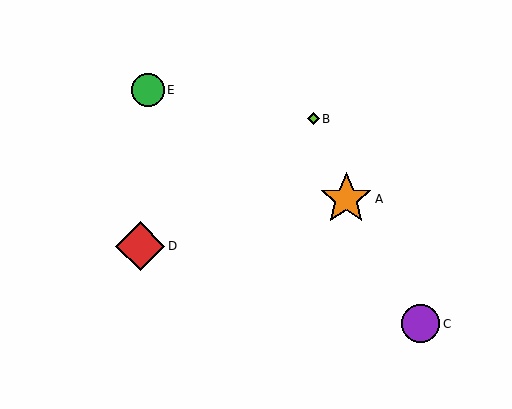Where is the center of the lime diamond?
The center of the lime diamond is at (313, 119).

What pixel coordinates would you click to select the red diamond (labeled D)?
Click at (140, 246) to select the red diamond D.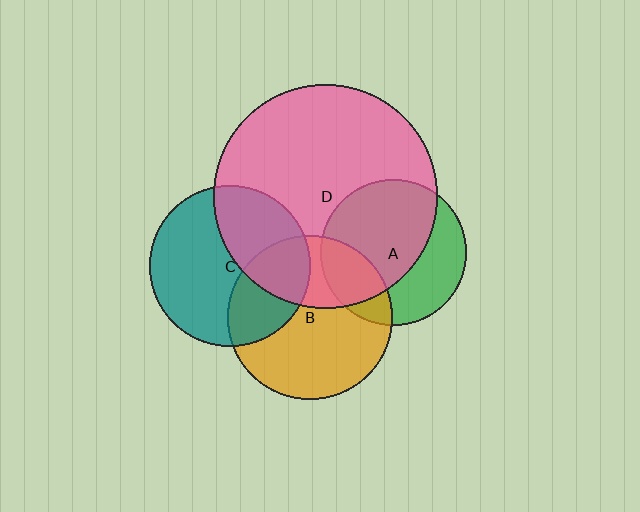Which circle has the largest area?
Circle D (pink).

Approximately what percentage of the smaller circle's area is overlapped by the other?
Approximately 35%.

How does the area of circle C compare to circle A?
Approximately 1.2 times.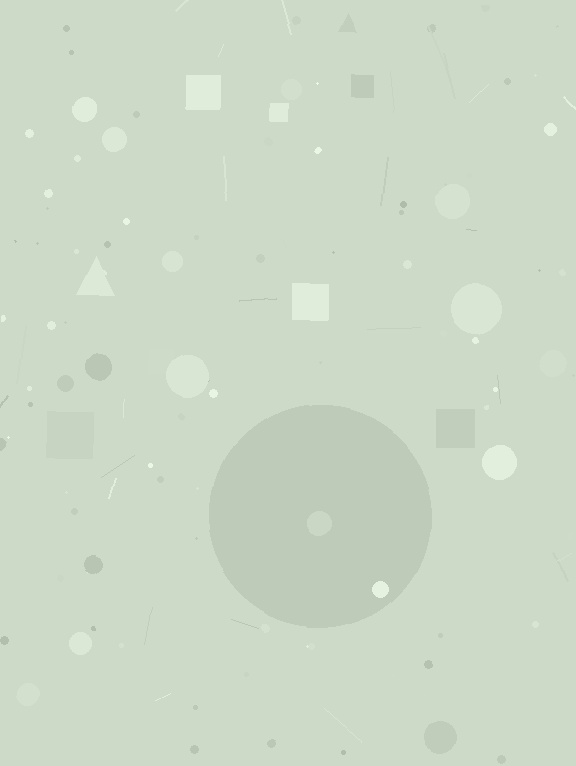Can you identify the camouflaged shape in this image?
The camouflaged shape is a circle.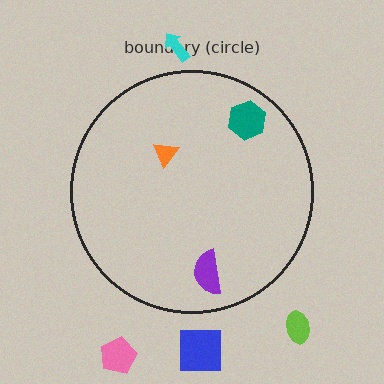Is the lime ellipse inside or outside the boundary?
Outside.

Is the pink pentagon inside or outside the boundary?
Outside.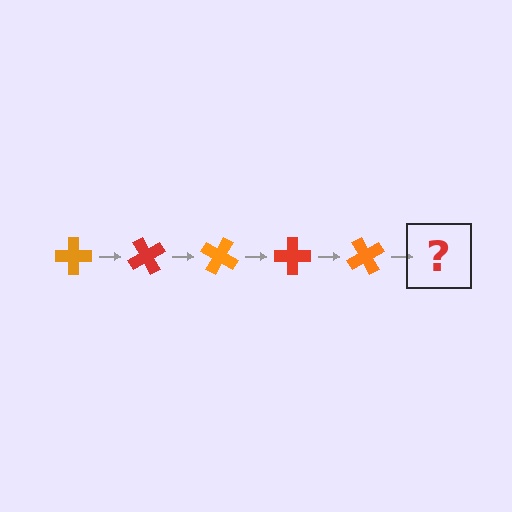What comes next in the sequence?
The next element should be a red cross, rotated 300 degrees from the start.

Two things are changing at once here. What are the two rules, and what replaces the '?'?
The two rules are that it rotates 60 degrees each step and the color cycles through orange and red. The '?' should be a red cross, rotated 300 degrees from the start.